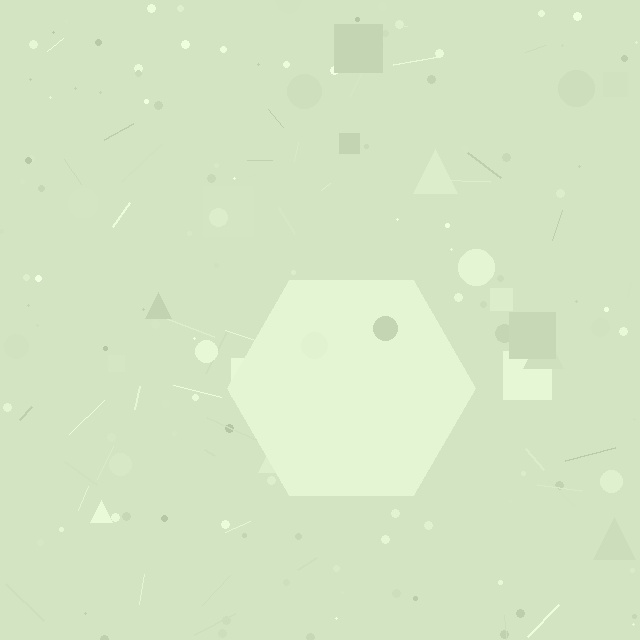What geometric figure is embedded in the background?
A hexagon is embedded in the background.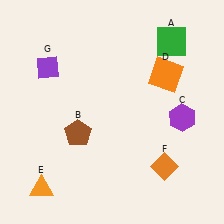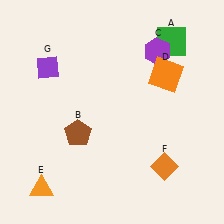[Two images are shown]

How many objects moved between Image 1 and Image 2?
1 object moved between the two images.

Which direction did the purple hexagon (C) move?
The purple hexagon (C) moved up.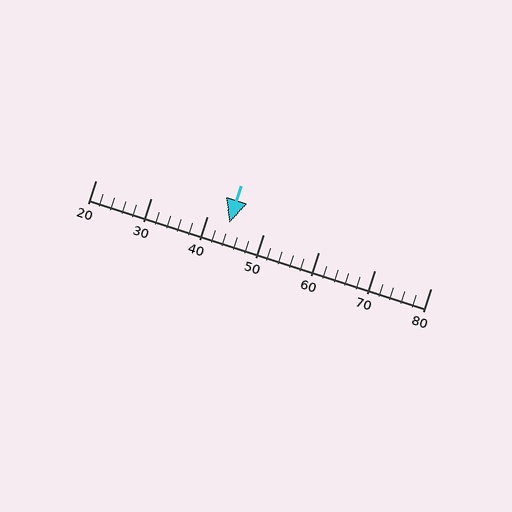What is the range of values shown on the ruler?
The ruler shows values from 20 to 80.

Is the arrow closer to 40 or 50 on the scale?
The arrow is closer to 40.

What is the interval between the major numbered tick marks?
The major tick marks are spaced 10 units apart.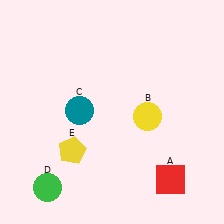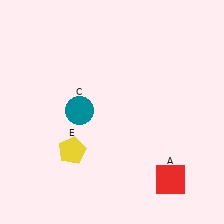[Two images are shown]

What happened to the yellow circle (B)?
The yellow circle (B) was removed in Image 2. It was in the bottom-right area of Image 1.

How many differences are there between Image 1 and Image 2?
There are 2 differences between the two images.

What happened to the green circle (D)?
The green circle (D) was removed in Image 2. It was in the bottom-left area of Image 1.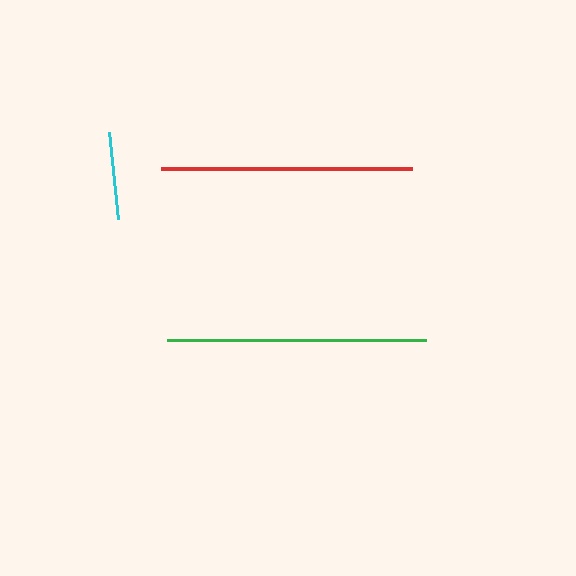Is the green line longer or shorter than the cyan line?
The green line is longer than the cyan line.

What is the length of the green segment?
The green segment is approximately 259 pixels long.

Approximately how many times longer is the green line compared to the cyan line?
The green line is approximately 3.0 times the length of the cyan line.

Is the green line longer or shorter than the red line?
The green line is longer than the red line.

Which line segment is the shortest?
The cyan line is the shortest at approximately 87 pixels.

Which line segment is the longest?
The green line is the longest at approximately 259 pixels.